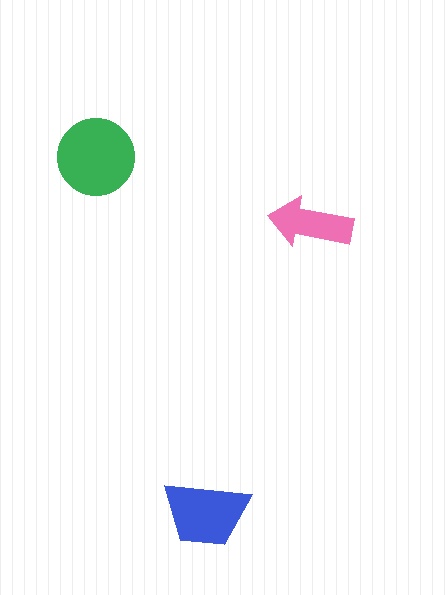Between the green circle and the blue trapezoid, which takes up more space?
The green circle.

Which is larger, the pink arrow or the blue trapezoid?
The blue trapezoid.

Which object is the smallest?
The pink arrow.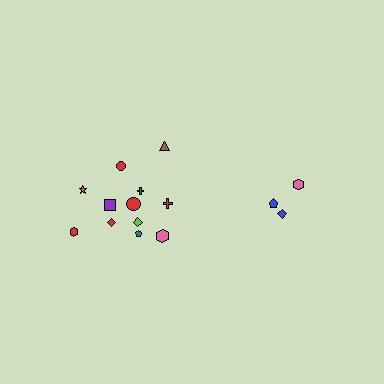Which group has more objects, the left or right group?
The left group.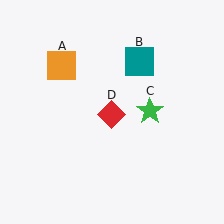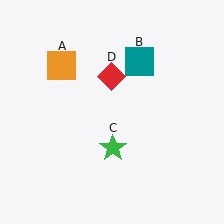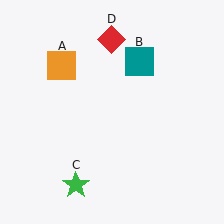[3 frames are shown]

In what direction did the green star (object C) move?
The green star (object C) moved down and to the left.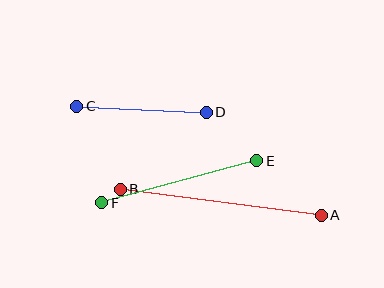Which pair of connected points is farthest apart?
Points A and B are farthest apart.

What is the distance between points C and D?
The distance is approximately 130 pixels.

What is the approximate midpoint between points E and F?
The midpoint is at approximately (179, 182) pixels.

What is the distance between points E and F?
The distance is approximately 161 pixels.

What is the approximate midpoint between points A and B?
The midpoint is at approximately (221, 202) pixels.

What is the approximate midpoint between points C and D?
The midpoint is at approximately (142, 109) pixels.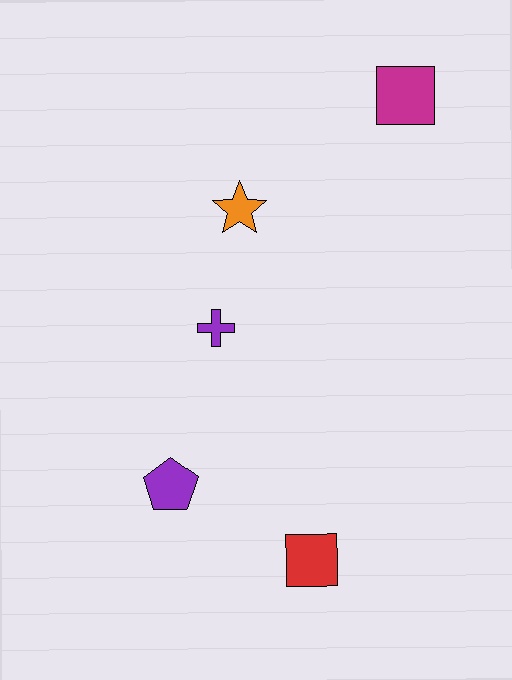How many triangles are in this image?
There are no triangles.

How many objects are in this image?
There are 5 objects.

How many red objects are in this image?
There is 1 red object.